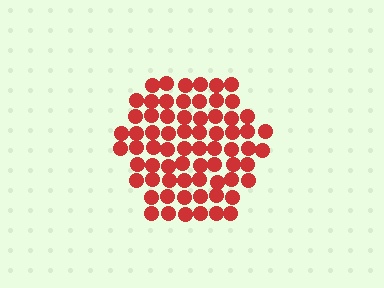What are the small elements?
The small elements are circles.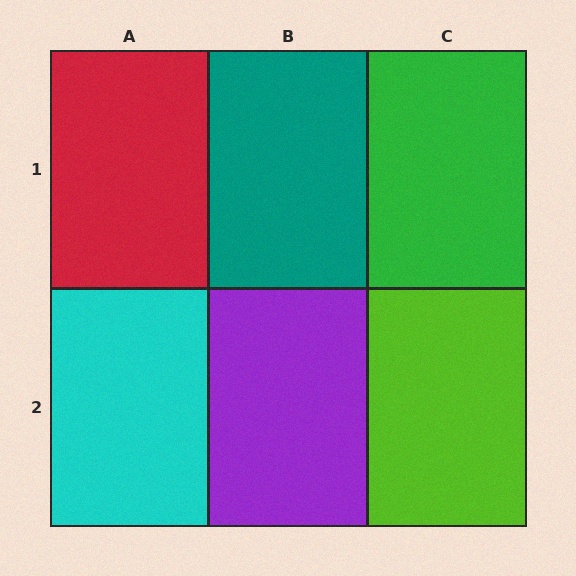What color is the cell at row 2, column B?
Purple.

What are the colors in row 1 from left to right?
Red, teal, green.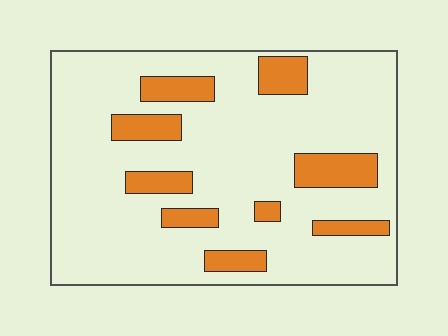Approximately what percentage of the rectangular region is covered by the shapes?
Approximately 20%.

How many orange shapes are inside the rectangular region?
9.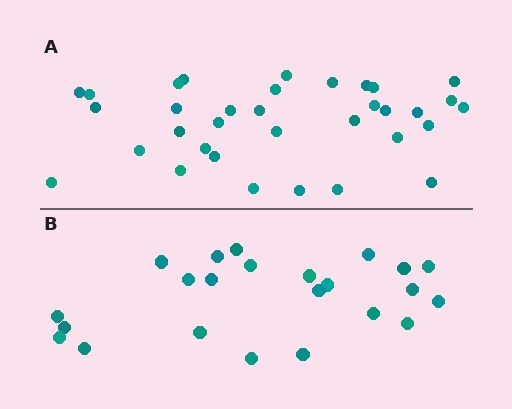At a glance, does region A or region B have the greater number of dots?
Region A (the top region) has more dots.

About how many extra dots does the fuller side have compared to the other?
Region A has roughly 12 or so more dots than region B.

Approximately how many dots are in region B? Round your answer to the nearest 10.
About 20 dots. (The exact count is 23, which rounds to 20.)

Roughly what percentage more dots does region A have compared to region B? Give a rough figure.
About 50% more.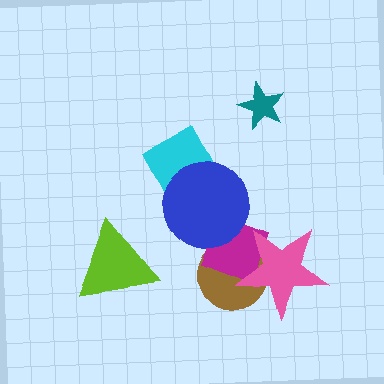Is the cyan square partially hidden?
Yes, it is partially covered by another shape.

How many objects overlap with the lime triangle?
0 objects overlap with the lime triangle.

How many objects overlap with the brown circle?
2 objects overlap with the brown circle.